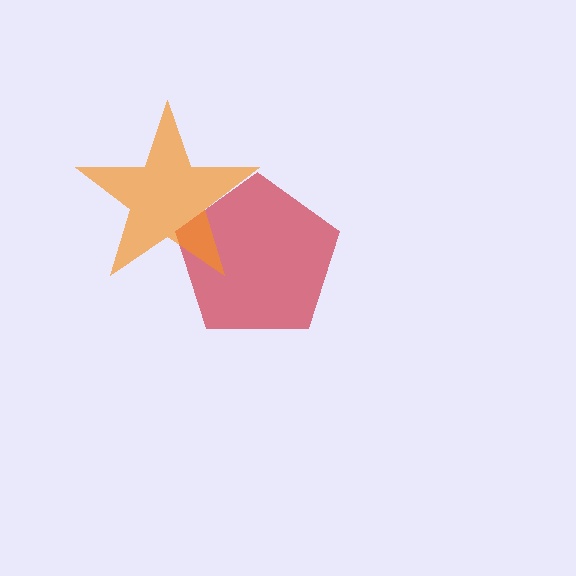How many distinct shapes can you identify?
There are 2 distinct shapes: a red pentagon, an orange star.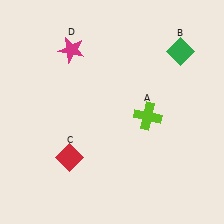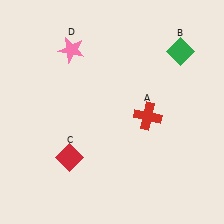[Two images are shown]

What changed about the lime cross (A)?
In Image 1, A is lime. In Image 2, it changed to red.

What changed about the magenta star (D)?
In Image 1, D is magenta. In Image 2, it changed to pink.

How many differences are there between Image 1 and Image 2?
There are 2 differences between the two images.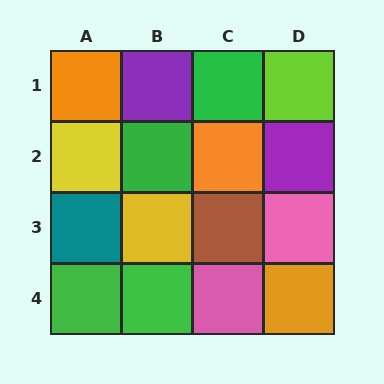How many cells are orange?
3 cells are orange.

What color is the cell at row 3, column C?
Brown.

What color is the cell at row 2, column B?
Green.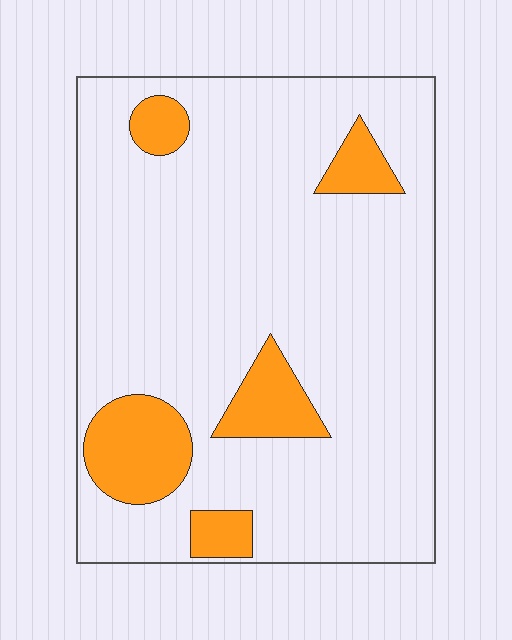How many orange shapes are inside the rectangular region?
5.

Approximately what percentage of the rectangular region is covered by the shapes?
Approximately 15%.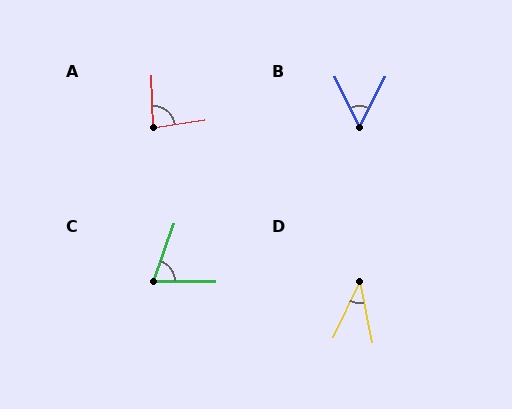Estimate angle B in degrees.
Approximately 52 degrees.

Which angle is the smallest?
D, at approximately 37 degrees.